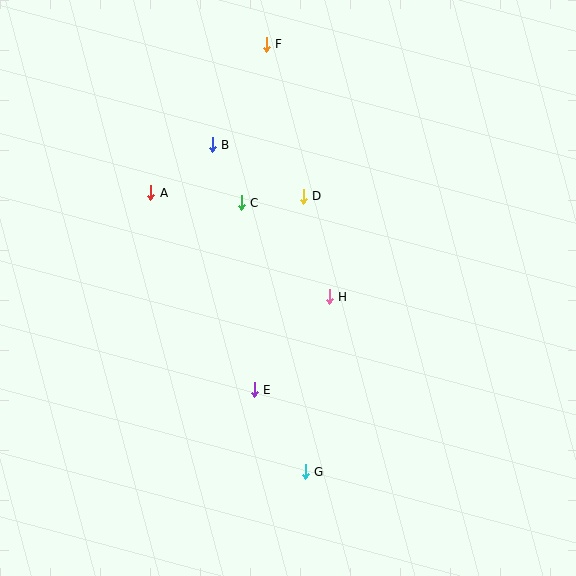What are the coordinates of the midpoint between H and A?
The midpoint between H and A is at (240, 245).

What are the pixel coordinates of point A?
Point A is at (151, 193).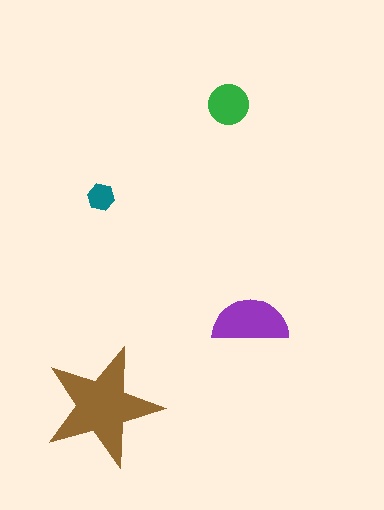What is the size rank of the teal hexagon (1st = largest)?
4th.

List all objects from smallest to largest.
The teal hexagon, the green circle, the purple semicircle, the brown star.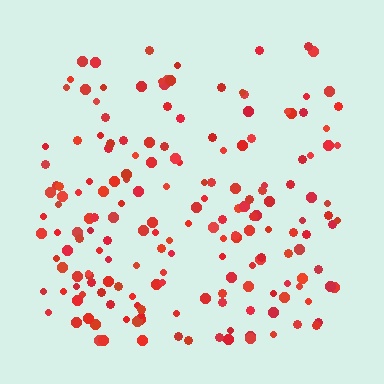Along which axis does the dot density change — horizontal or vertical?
Vertical.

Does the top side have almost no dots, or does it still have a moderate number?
Still a moderate number, just noticeably fewer than the bottom.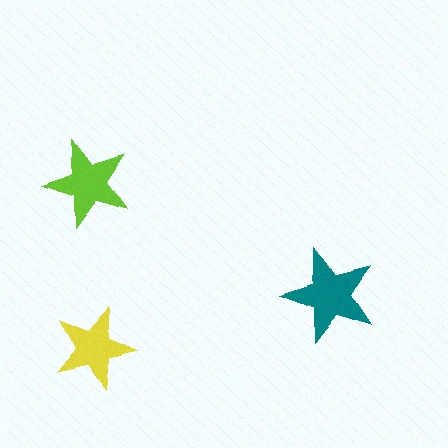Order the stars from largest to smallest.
the teal one, the lime one, the yellow one.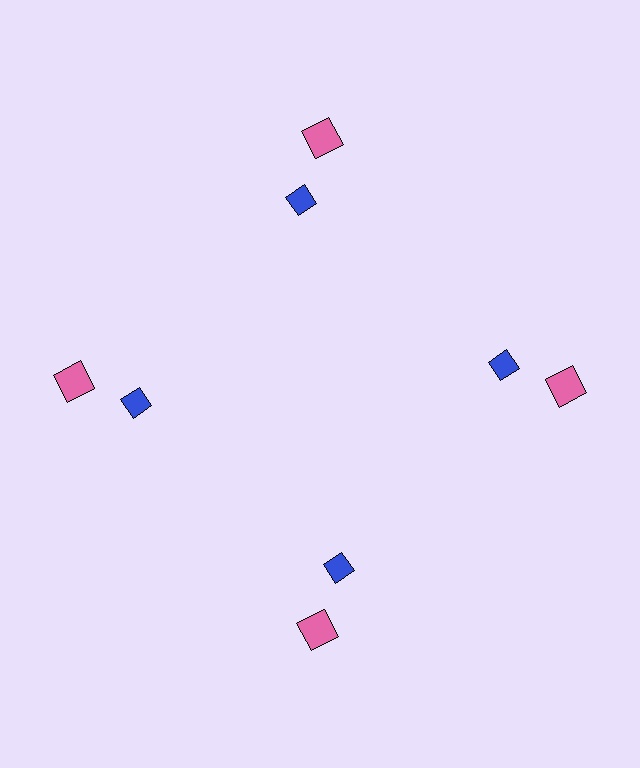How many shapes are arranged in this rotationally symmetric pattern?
There are 8 shapes, arranged in 4 groups of 2.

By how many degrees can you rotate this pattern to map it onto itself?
The pattern maps onto itself every 90 degrees of rotation.